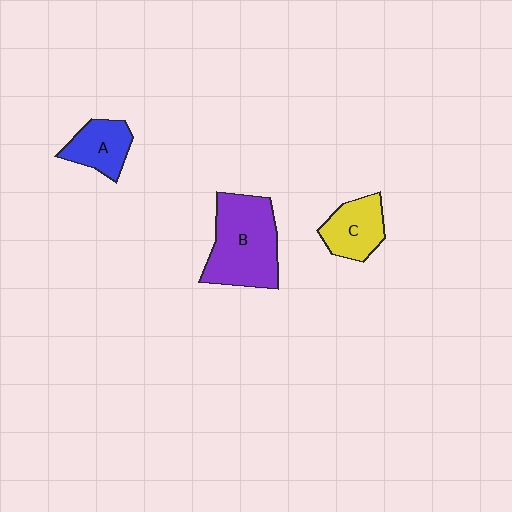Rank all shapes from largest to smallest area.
From largest to smallest: B (purple), C (yellow), A (blue).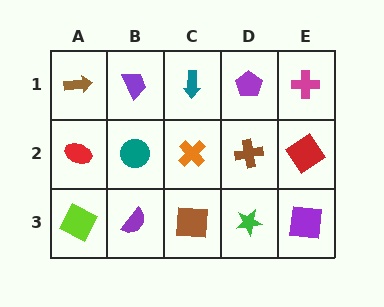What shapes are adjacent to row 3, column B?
A teal circle (row 2, column B), a lime square (row 3, column A), a brown square (row 3, column C).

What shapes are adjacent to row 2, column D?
A purple pentagon (row 1, column D), a green star (row 3, column D), an orange cross (row 2, column C), a red diamond (row 2, column E).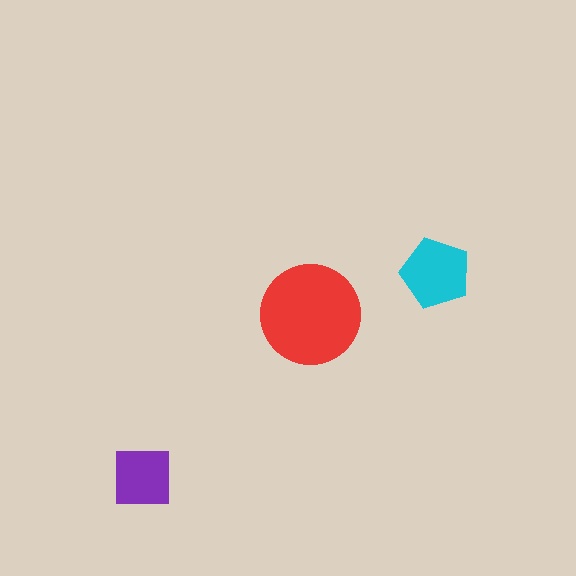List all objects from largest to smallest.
The red circle, the cyan pentagon, the purple square.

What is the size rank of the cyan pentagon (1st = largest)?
2nd.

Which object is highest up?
The cyan pentagon is topmost.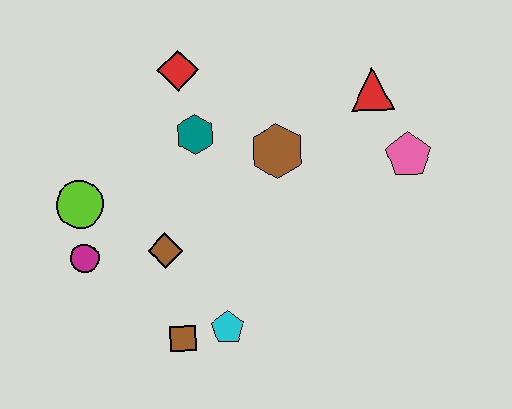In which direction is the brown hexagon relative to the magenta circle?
The brown hexagon is to the right of the magenta circle.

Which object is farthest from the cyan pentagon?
The red triangle is farthest from the cyan pentagon.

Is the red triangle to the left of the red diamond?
No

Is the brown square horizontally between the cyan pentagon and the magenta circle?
Yes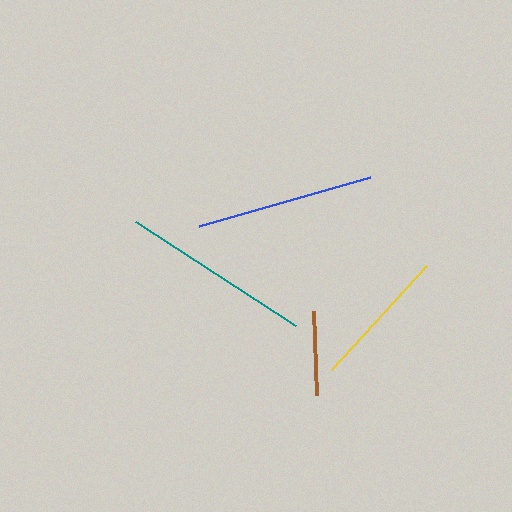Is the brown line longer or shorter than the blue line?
The blue line is longer than the brown line.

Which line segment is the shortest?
The brown line is the shortest at approximately 83 pixels.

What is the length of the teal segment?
The teal segment is approximately 192 pixels long.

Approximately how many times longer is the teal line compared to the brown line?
The teal line is approximately 2.3 times the length of the brown line.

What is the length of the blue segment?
The blue segment is approximately 177 pixels long.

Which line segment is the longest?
The teal line is the longest at approximately 192 pixels.